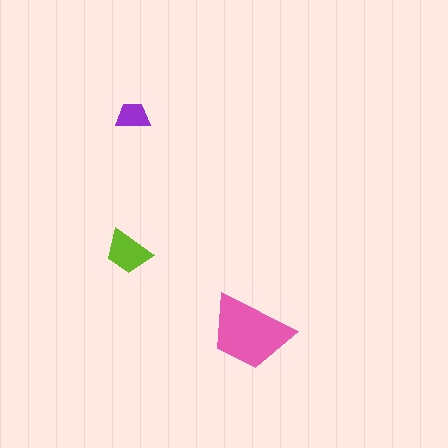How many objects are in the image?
There are 3 objects in the image.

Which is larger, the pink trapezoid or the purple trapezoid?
The pink one.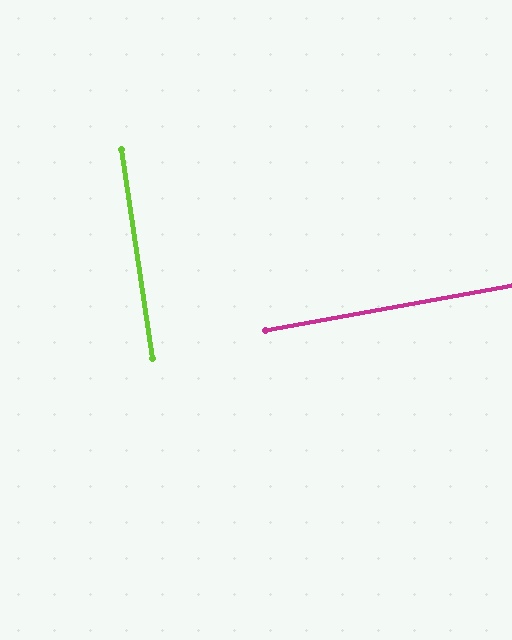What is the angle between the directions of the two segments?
Approximately 88 degrees.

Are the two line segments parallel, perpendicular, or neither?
Perpendicular — they meet at approximately 88°.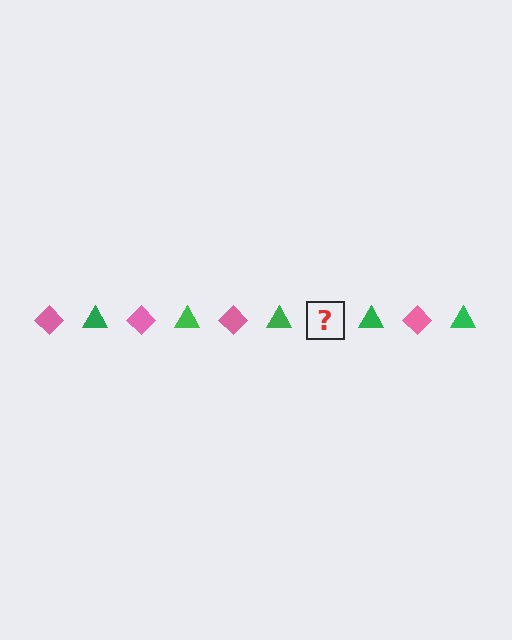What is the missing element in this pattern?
The missing element is a pink diamond.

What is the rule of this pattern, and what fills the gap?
The rule is that the pattern alternates between pink diamond and green triangle. The gap should be filled with a pink diamond.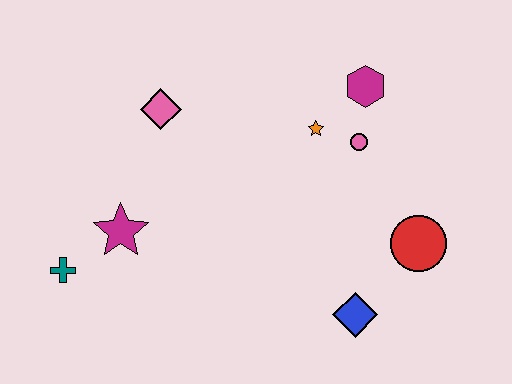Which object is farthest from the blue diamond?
The teal cross is farthest from the blue diamond.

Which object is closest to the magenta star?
The teal cross is closest to the magenta star.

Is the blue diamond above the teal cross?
No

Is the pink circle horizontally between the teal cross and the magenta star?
No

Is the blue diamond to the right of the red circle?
No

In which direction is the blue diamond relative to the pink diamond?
The blue diamond is below the pink diamond.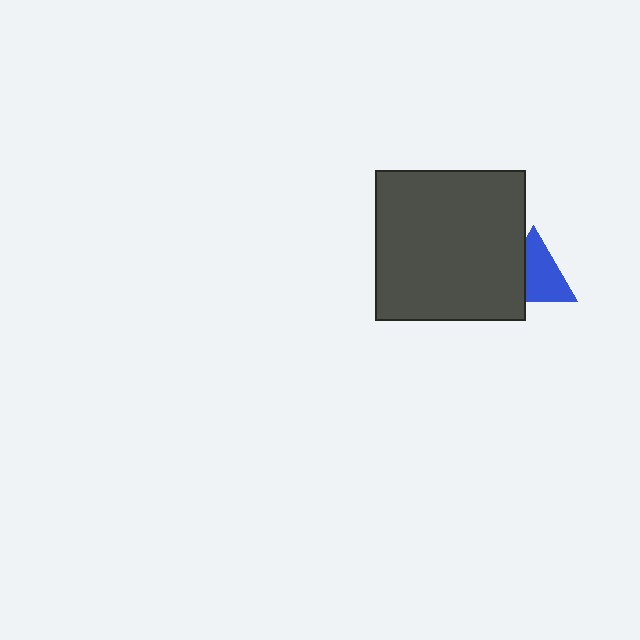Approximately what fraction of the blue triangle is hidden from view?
Roughly 34% of the blue triangle is hidden behind the dark gray square.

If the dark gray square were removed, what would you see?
You would see the complete blue triangle.